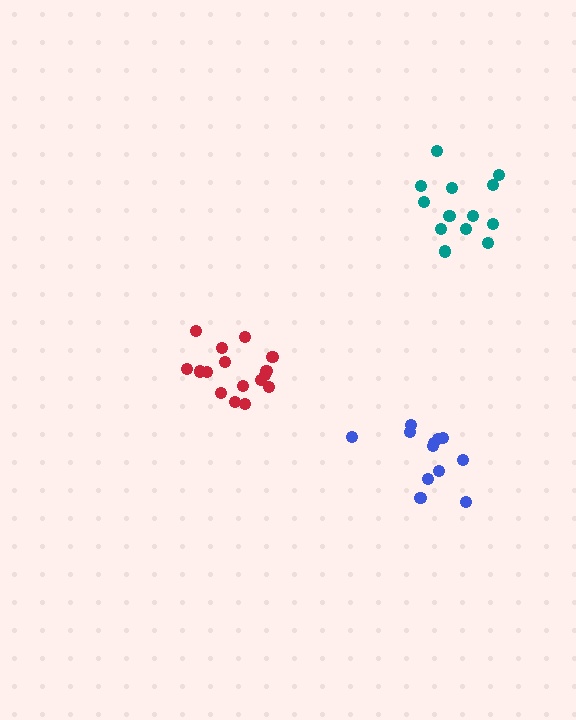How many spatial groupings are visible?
There are 3 spatial groupings.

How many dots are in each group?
Group 1: 16 dots, Group 2: 13 dots, Group 3: 12 dots (41 total).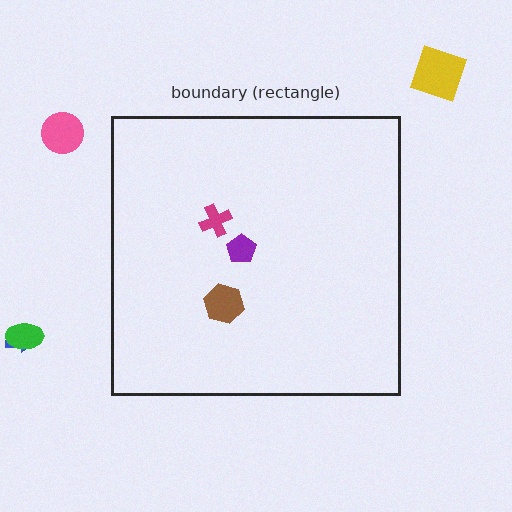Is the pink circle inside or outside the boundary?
Outside.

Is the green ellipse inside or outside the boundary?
Outside.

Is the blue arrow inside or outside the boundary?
Outside.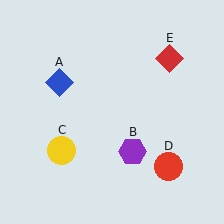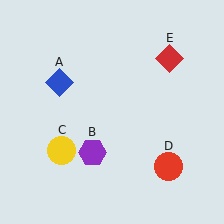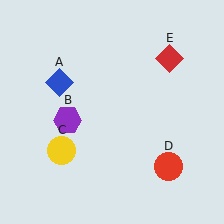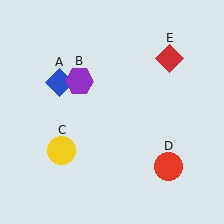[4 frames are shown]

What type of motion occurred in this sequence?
The purple hexagon (object B) rotated clockwise around the center of the scene.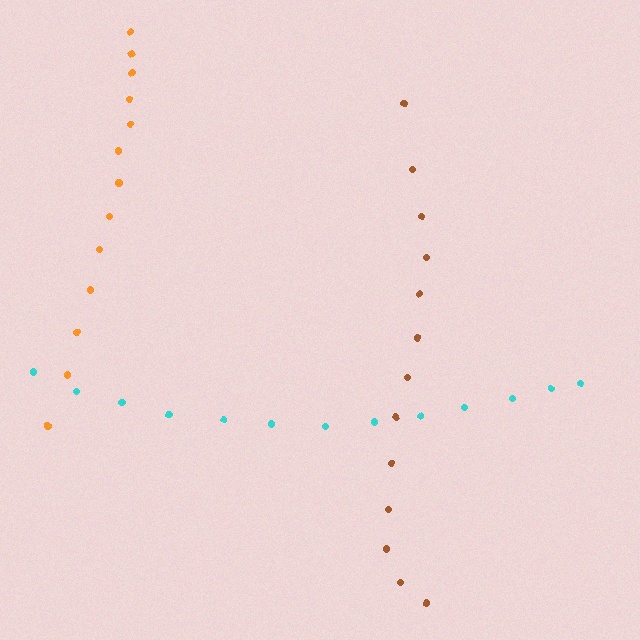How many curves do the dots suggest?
There are 3 distinct paths.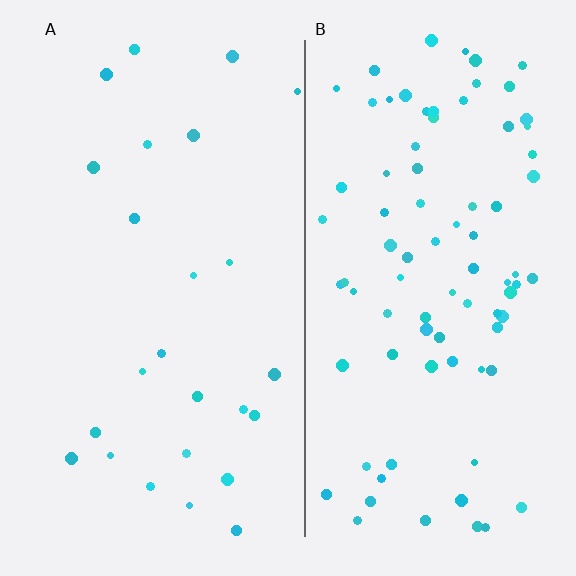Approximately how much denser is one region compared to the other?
Approximately 3.4× — region B over region A.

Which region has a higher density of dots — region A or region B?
B (the right).